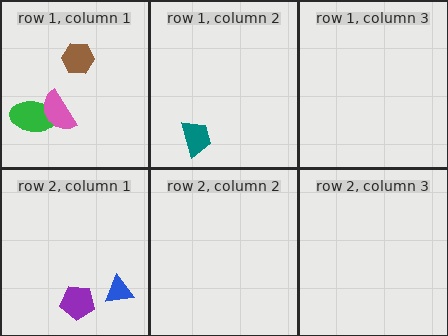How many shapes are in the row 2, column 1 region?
2.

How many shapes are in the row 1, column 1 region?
3.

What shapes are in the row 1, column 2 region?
The teal trapezoid.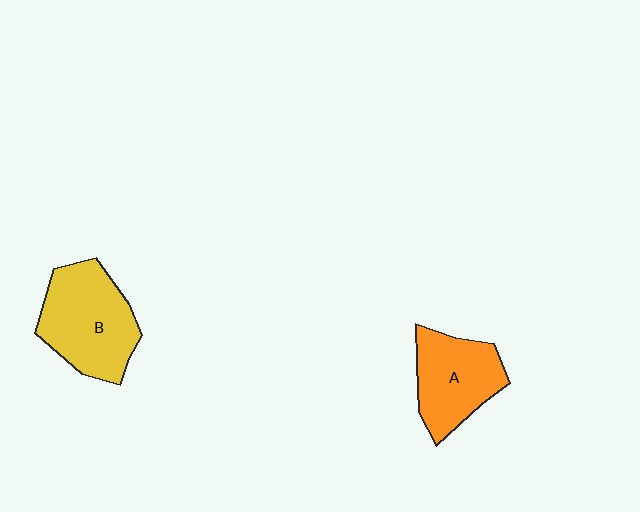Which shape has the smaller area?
Shape A (orange).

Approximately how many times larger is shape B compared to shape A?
Approximately 1.2 times.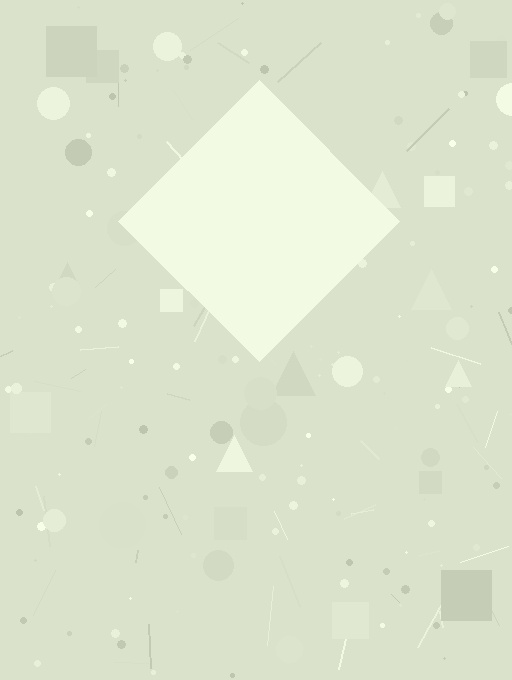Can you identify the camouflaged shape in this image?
The camouflaged shape is a diamond.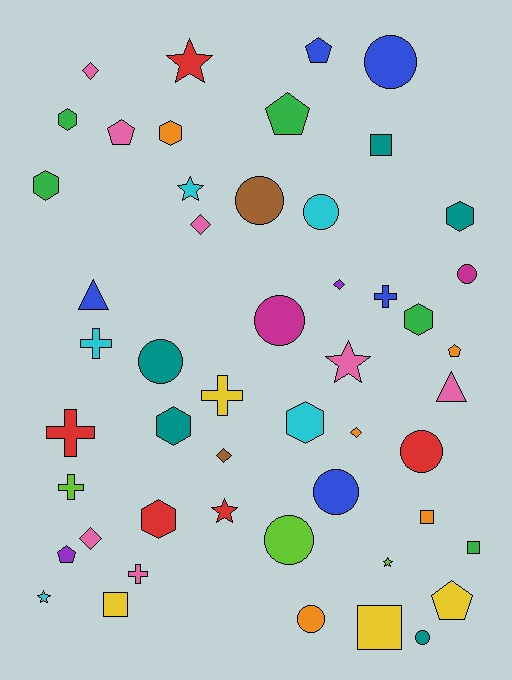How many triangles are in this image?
There are 2 triangles.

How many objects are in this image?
There are 50 objects.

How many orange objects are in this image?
There are 5 orange objects.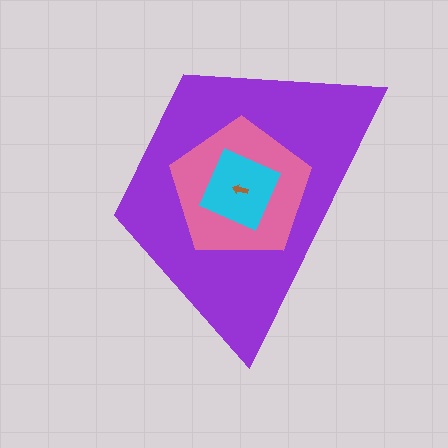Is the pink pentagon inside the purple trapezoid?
Yes.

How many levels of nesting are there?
4.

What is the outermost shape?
The purple trapezoid.